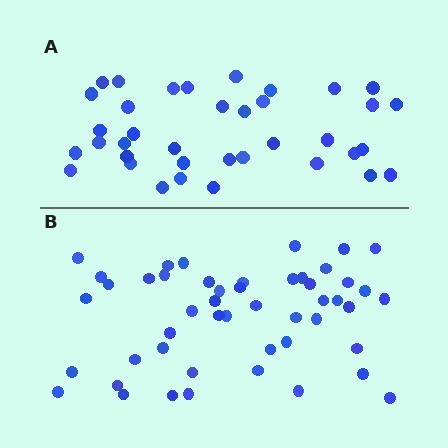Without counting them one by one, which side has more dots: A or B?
Region B (the bottom region) has more dots.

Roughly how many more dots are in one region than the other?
Region B has roughly 12 or so more dots than region A.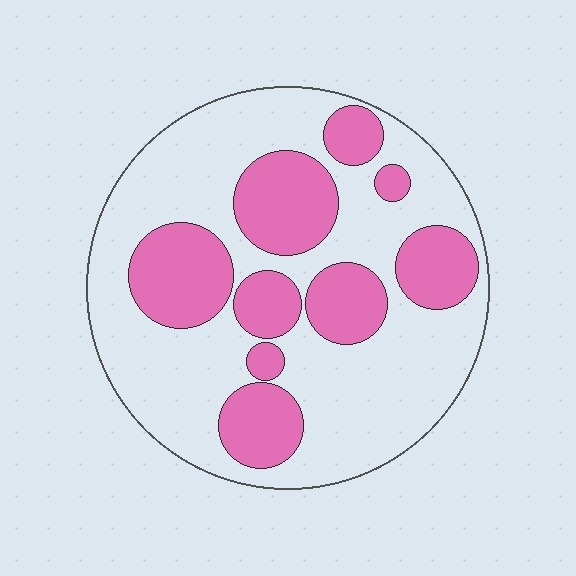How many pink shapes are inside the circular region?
9.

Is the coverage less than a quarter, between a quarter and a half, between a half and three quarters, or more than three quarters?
Between a quarter and a half.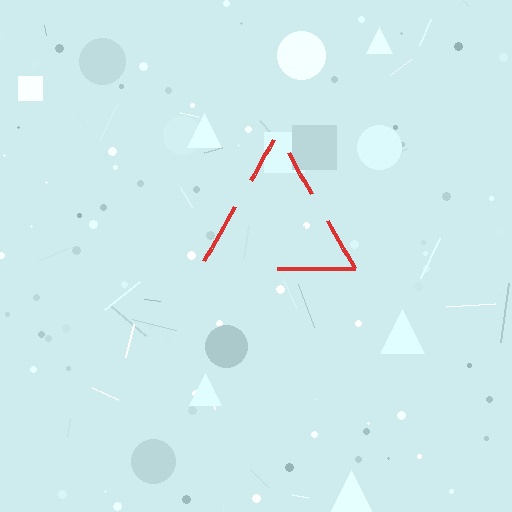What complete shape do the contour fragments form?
The contour fragments form a triangle.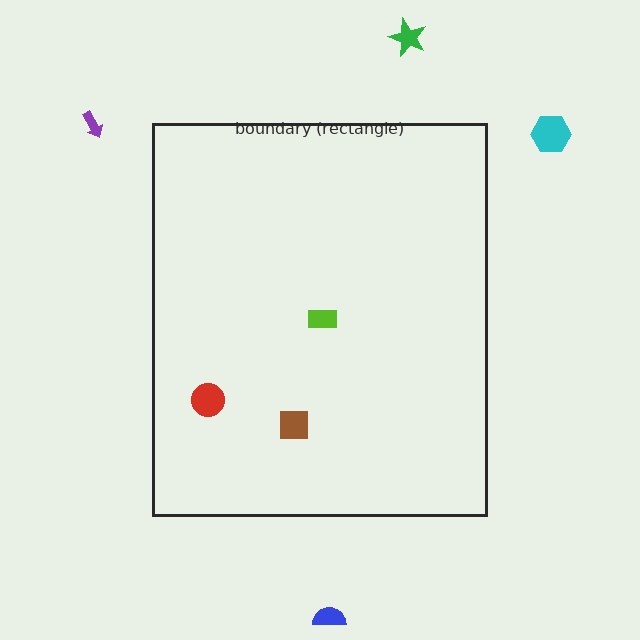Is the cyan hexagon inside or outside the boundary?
Outside.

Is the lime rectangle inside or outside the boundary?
Inside.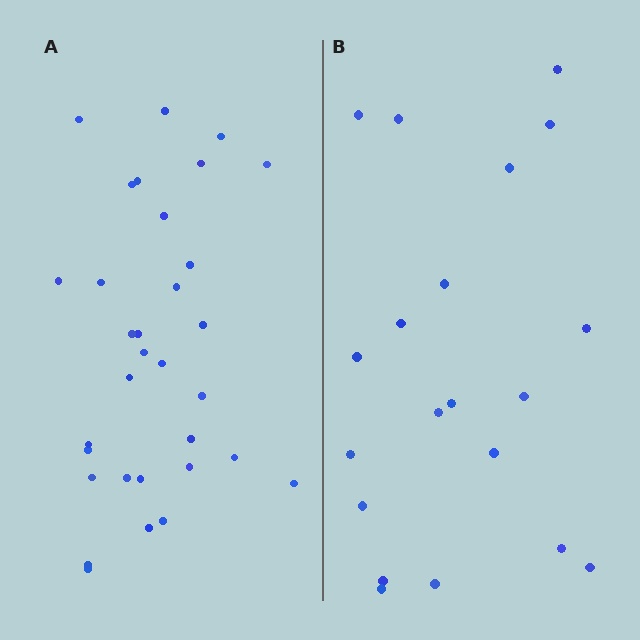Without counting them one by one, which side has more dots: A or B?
Region A (the left region) has more dots.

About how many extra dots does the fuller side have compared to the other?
Region A has roughly 12 or so more dots than region B.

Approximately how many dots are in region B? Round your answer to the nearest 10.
About 20 dots.